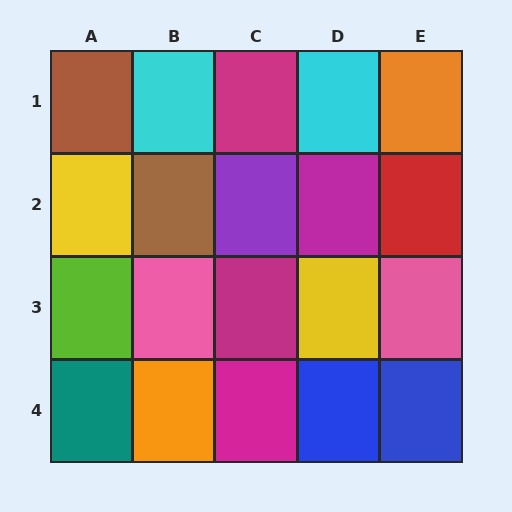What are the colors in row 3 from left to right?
Lime, pink, magenta, yellow, pink.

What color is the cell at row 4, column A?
Teal.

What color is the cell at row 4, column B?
Orange.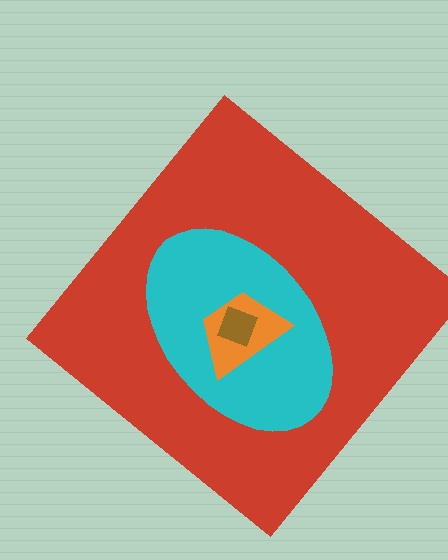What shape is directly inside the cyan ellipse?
The orange trapezoid.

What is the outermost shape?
The red diamond.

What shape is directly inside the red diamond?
The cyan ellipse.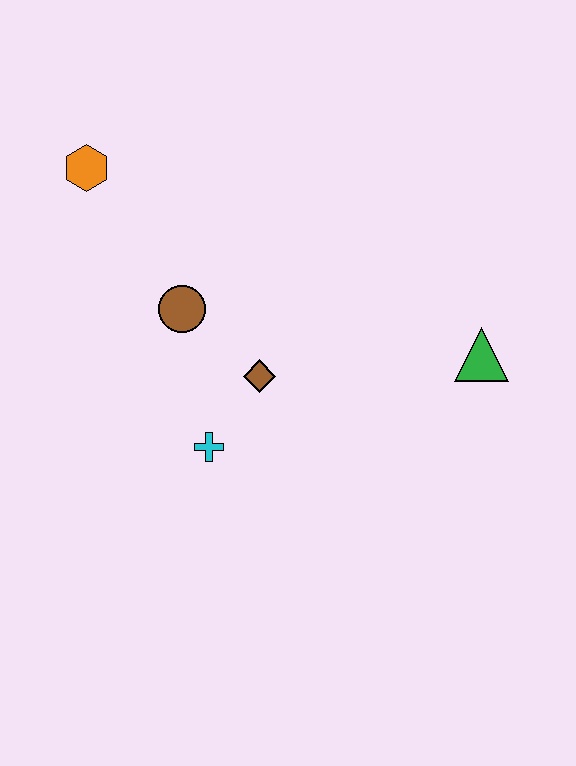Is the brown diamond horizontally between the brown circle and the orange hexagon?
No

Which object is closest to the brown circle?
The brown diamond is closest to the brown circle.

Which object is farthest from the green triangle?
The orange hexagon is farthest from the green triangle.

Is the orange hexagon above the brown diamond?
Yes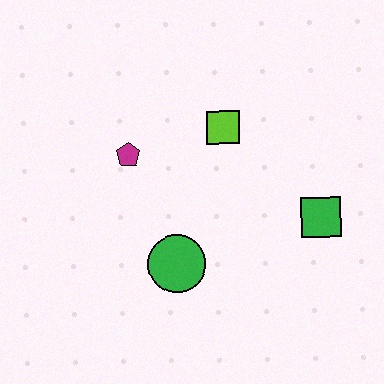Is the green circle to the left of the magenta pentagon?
No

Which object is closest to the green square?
The lime square is closest to the green square.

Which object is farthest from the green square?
The magenta pentagon is farthest from the green square.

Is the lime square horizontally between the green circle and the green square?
Yes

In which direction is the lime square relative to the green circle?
The lime square is above the green circle.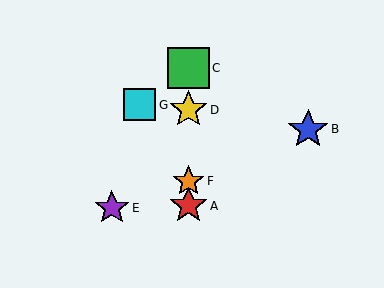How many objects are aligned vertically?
4 objects (A, C, D, F) are aligned vertically.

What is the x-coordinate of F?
Object F is at x≈188.